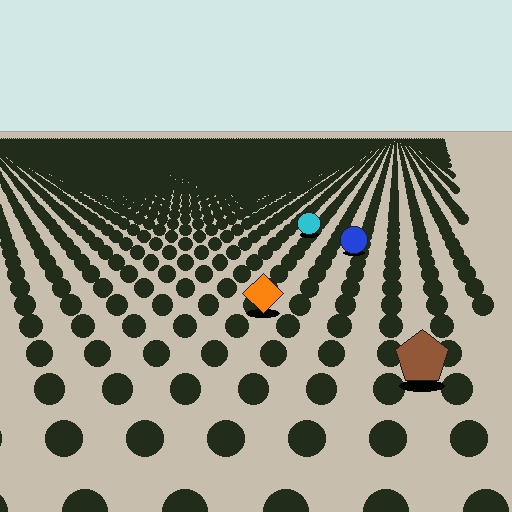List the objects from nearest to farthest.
From nearest to farthest: the brown pentagon, the orange diamond, the blue circle, the cyan circle.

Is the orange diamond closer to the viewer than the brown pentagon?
No. The brown pentagon is closer — you can tell from the texture gradient: the ground texture is coarser near it.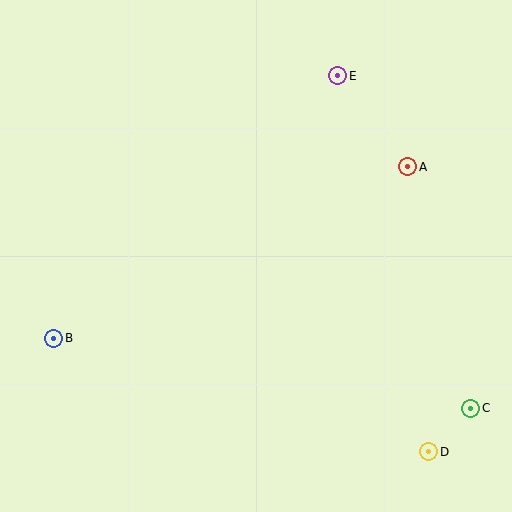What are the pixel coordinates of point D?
Point D is at (429, 452).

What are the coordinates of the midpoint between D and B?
The midpoint between D and B is at (241, 395).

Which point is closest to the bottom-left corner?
Point B is closest to the bottom-left corner.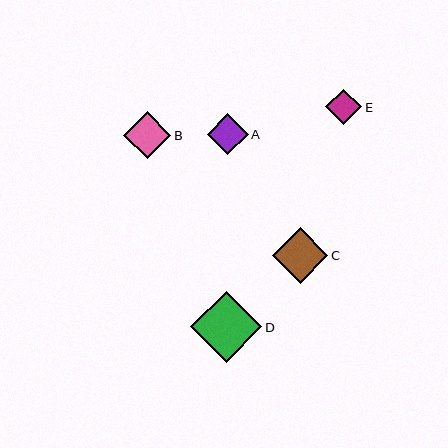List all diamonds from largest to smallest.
From largest to smallest: D, C, B, A, E.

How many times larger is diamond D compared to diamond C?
Diamond D is approximately 1.3 times the size of diamond C.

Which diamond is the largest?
Diamond D is the largest with a size of approximately 71 pixels.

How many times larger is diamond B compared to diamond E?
Diamond B is approximately 1.3 times the size of diamond E.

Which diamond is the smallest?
Diamond E is the smallest with a size of approximately 36 pixels.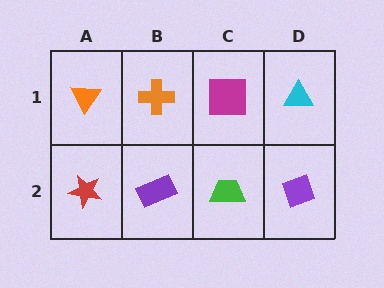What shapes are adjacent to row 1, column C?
A green trapezoid (row 2, column C), an orange cross (row 1, column B), a cyan triangle (row 1, column D).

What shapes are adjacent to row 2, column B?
An orange cross (row 1, column B), a red star (row 2, column A), a green trapezoid (row 2, column C).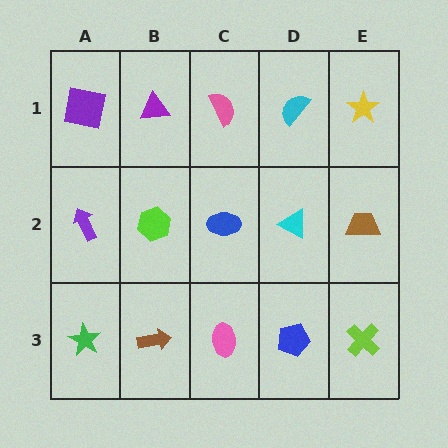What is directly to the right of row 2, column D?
A brown trapezoid.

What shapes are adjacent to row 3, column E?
A brown trapezoid (row 2, column E), a blue pentagon (row 3, column D).